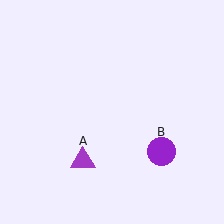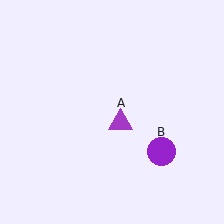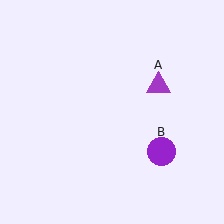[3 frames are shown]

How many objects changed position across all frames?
1 object changed position: purple triangle (object A).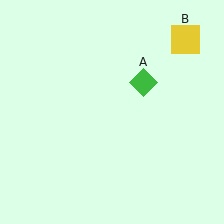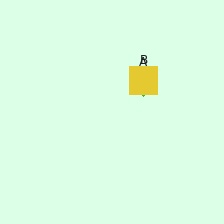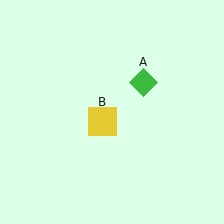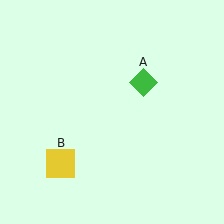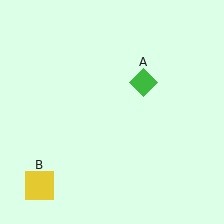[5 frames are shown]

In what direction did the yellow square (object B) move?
The yellow square (object B) moved down and to the left.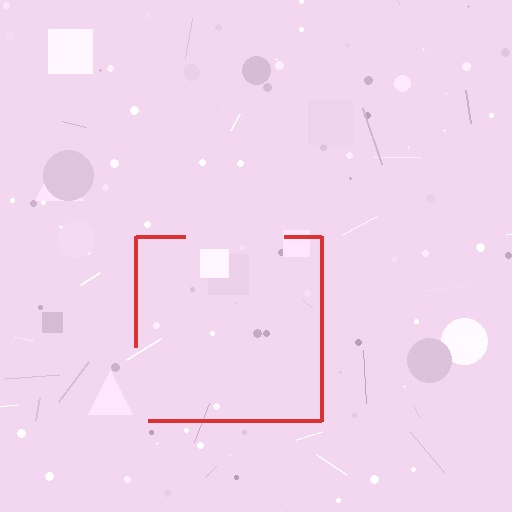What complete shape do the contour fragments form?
The contour fragments form a square.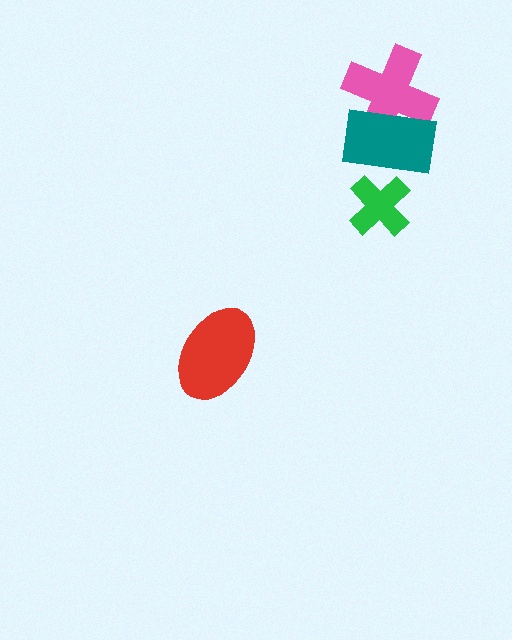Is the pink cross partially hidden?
Yes, it is partially covered by another shape.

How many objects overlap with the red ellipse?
0 objects overlap with the red ellipse.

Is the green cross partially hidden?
No, no other shape covers it.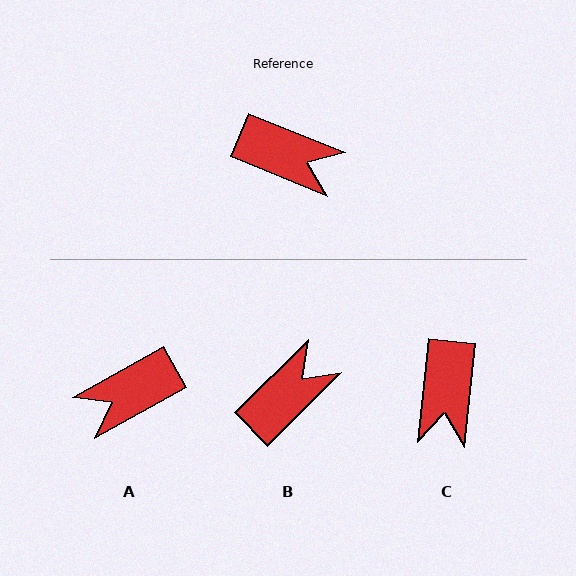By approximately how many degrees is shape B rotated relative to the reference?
Approximately 67 degrees counter-clockwise.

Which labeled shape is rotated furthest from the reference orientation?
A, about 129 degrees away.